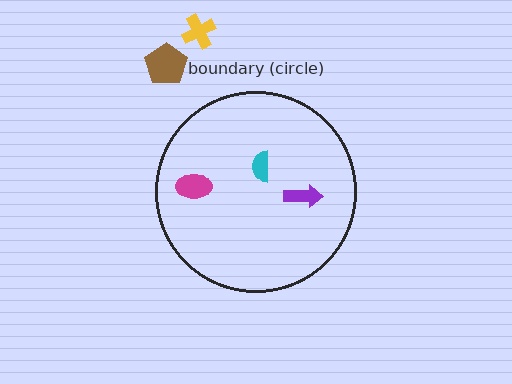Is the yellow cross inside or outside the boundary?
Outside.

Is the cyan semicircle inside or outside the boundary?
Inside.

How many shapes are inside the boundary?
3 inside, 2 outside.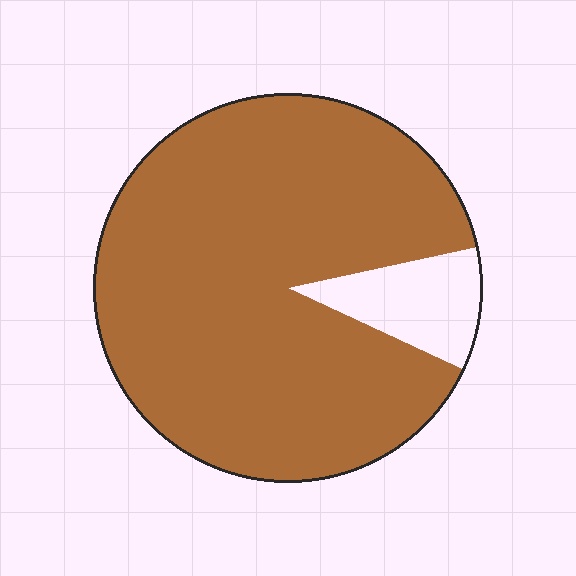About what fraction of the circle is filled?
About nine tenths (9/10).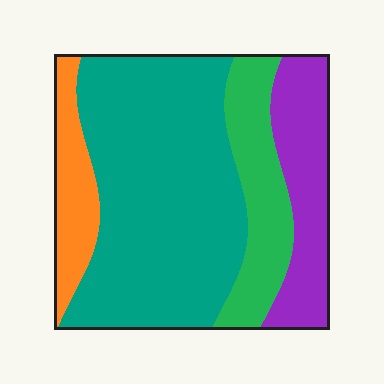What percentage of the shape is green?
Green takes up about one sixth (1/6) of the shape.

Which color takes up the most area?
Teal, at roughly 55%.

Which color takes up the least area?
Orange, at roughly 10%.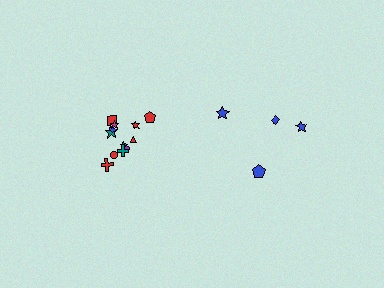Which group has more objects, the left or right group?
The left group.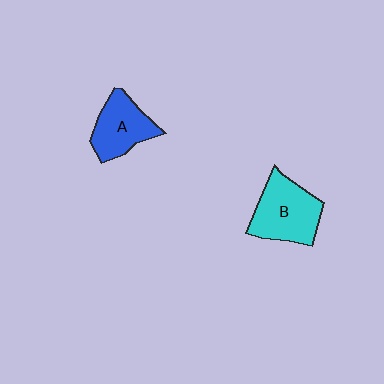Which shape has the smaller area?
Shape A (blue).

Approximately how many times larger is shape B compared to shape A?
Approximately 1.3 times.